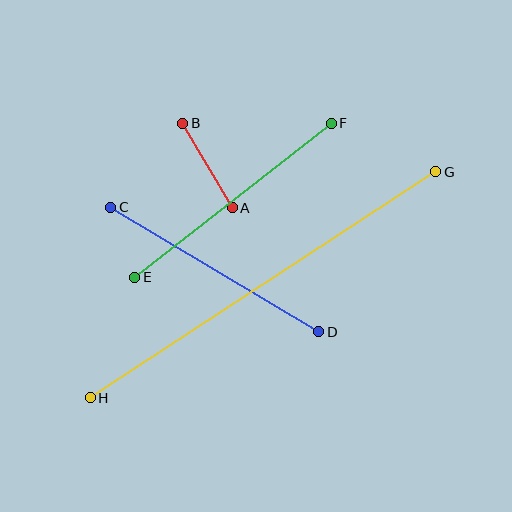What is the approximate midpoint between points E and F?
The midpoint is at approximately (233, 200) pixels.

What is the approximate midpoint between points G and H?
The midpoint is at approximately (263, 285) pixels.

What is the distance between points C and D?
The distance is approximately 242 pixels.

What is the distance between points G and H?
The distance is approximately 413 pixels.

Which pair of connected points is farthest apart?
Points G and H are farthest apart.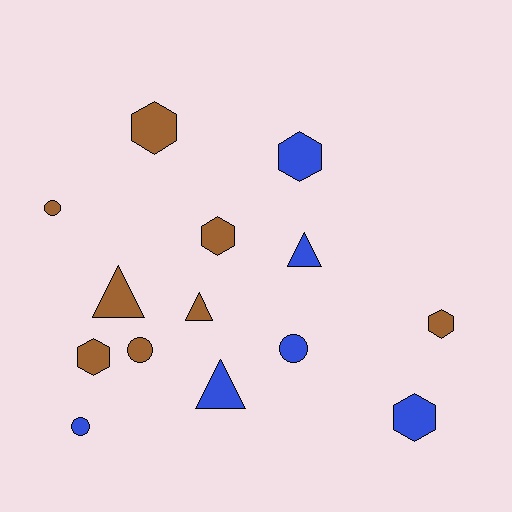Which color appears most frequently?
Brown, with 8 objects.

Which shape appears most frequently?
Hexagon, with 6 objects.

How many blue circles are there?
There are 2 blue circles.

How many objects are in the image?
There are 14 objects.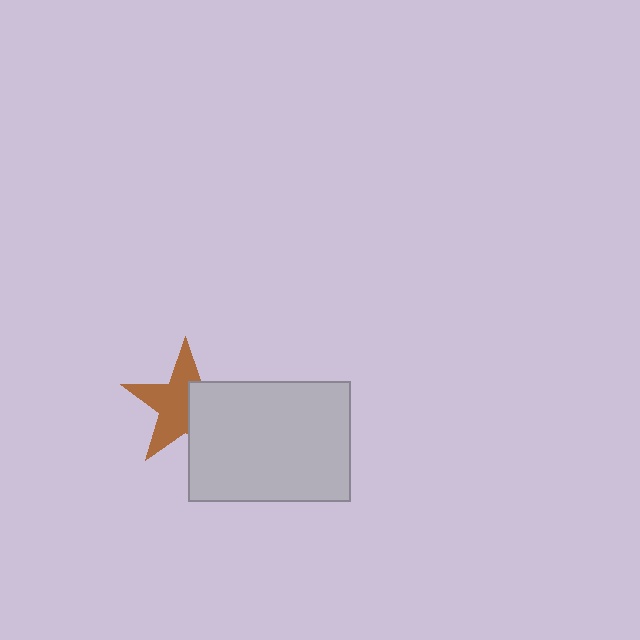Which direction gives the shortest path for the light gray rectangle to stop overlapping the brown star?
Moving right gives the shortest separation.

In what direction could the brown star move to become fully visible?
The brown star could move left. That would shift it out from behind the light gray rectangle entirely.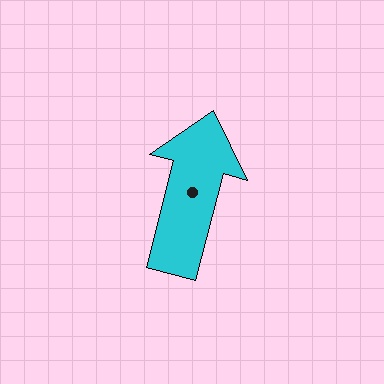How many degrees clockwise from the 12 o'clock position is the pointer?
Approximately 15 degrees.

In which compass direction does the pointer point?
North.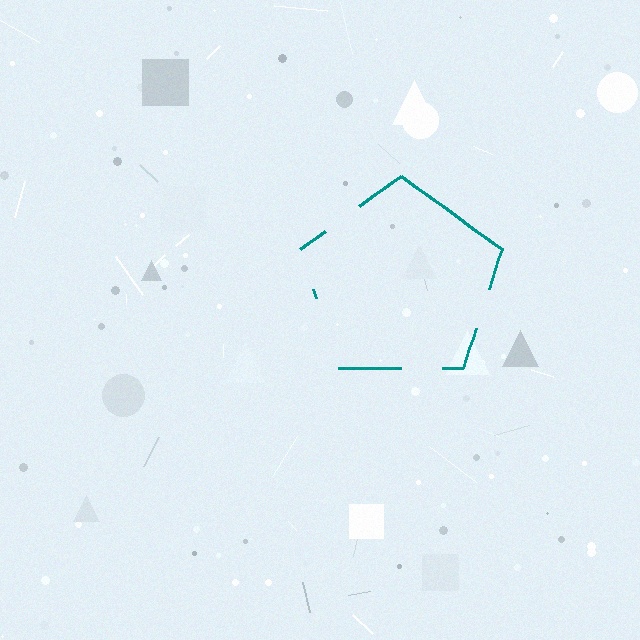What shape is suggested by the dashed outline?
The dashed outline suggests a pentagon.